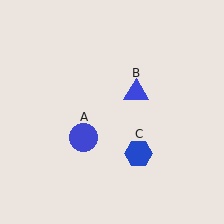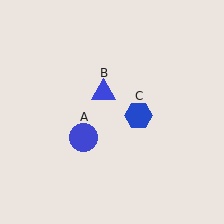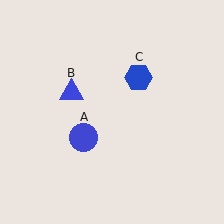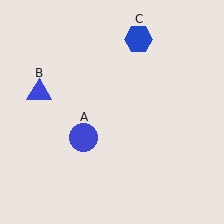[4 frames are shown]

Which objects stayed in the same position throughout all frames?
Blue circle (object A) remained stationary.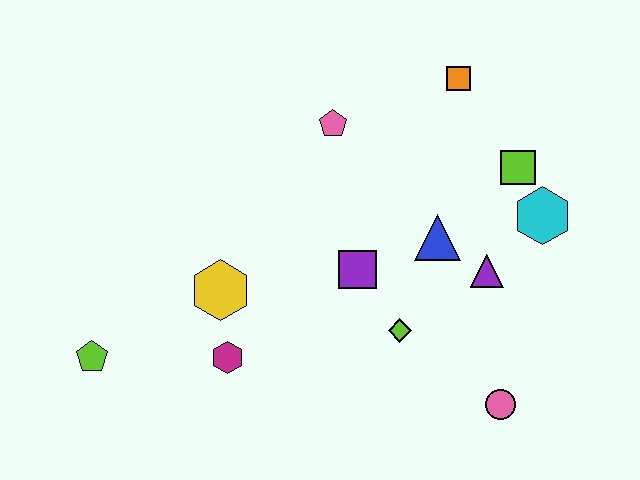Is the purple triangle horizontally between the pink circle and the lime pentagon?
Yes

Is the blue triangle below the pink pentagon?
Yes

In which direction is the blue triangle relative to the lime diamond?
The blue triangle is above the lime diamond.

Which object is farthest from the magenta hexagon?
The orange square is farthest from the magenta hexagon.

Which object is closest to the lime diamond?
The purple square is closest to the lime diamond.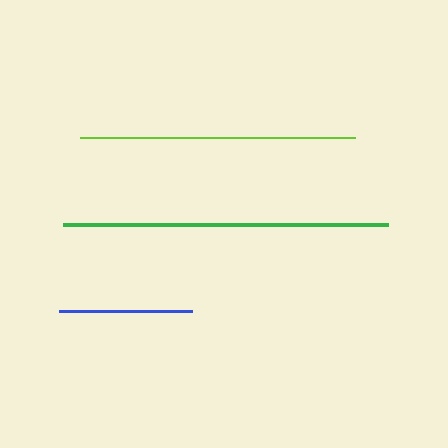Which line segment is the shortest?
The blue line is the shortest at approximately 133 pixels.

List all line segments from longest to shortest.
From longest to shortest: green, lime, blue.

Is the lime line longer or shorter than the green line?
The green line is longer than the lime line.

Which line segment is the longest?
The green line is the longest at approximately 325 pixels.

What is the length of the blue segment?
The blue segment is approximately 133 pixels long.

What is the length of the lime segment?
The lime segment is approximately 275 pixels long.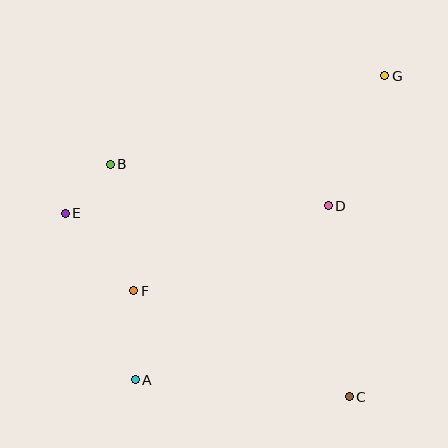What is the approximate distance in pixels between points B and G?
The distance between B and G is approximately 288 pixels.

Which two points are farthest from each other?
Points A and G are farthest from each other.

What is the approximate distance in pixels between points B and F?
The distance between B and F is approximately 129 pixels.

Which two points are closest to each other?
Points B and E are closest to each other.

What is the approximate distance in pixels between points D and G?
The distance between D and G is approximately 142 pixels.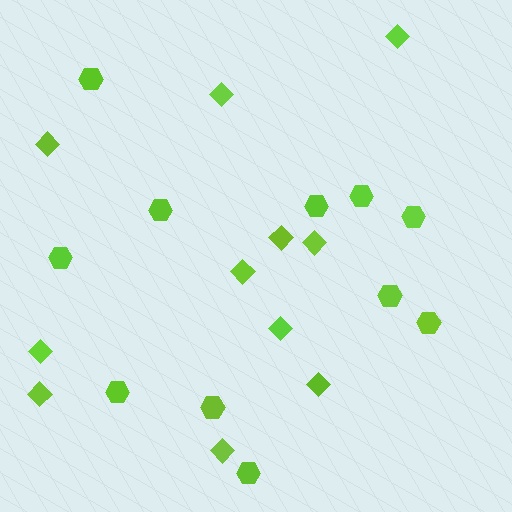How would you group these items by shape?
There are 2 groups: one group of diamonds (11) and one group of hexagons (11).